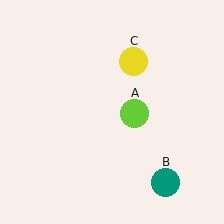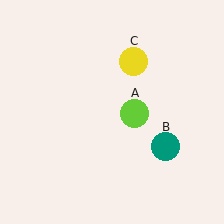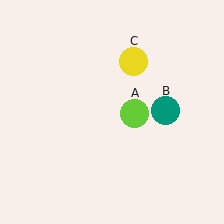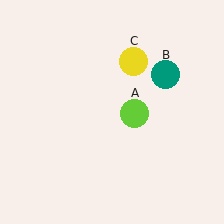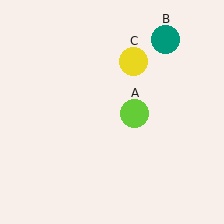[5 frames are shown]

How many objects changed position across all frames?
1 object changed position: teal circle (object B).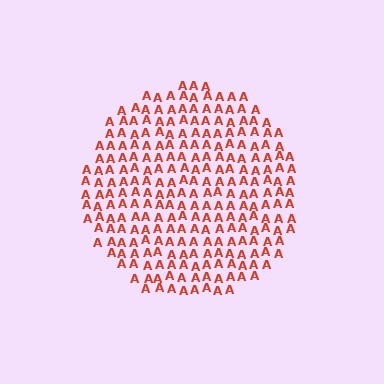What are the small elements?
The small elements are letter A's.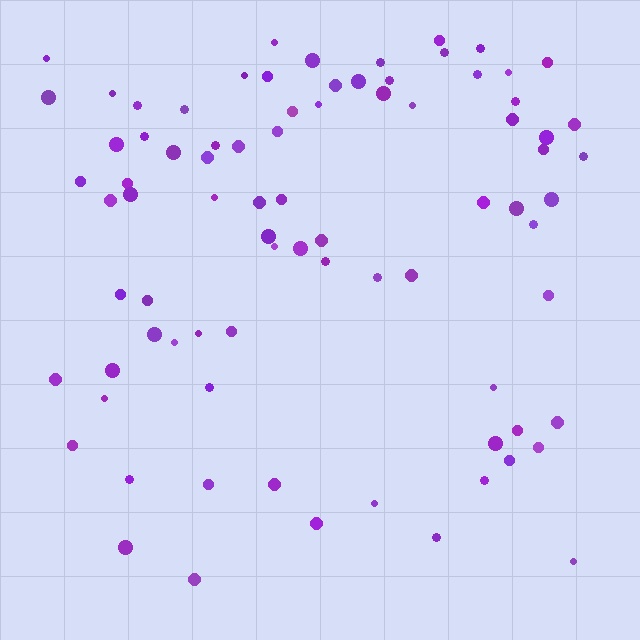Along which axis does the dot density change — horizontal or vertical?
Vertical.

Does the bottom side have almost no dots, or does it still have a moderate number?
Still a moderate number, just noticeably fewer than the top.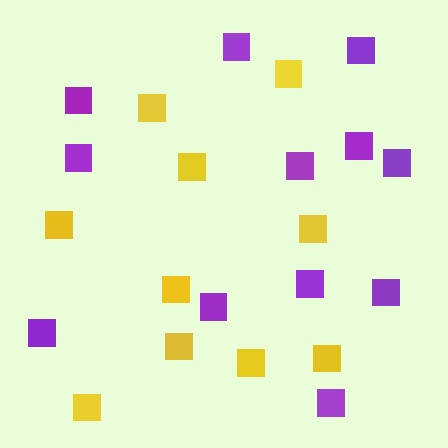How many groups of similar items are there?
There are 2 groups: one group of yellow squares (10) and one group of purple squares (12).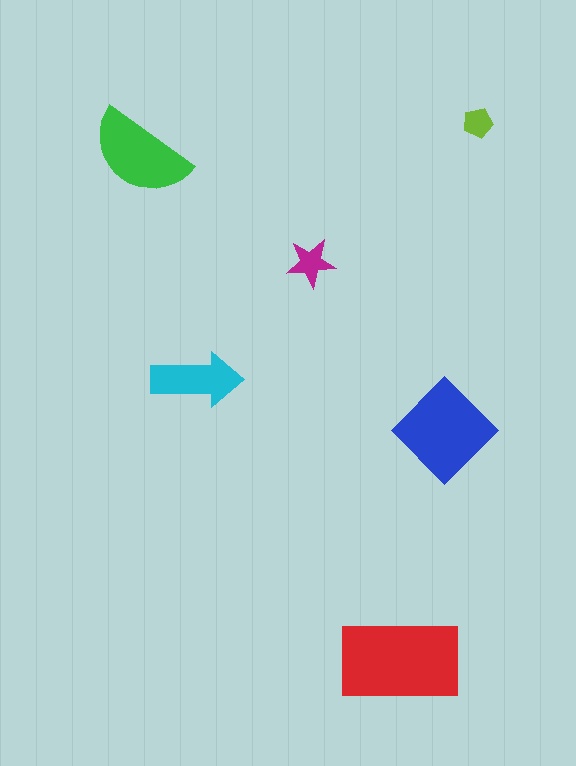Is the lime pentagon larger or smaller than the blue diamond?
Smaller.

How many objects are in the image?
There are 6 objects in the image.